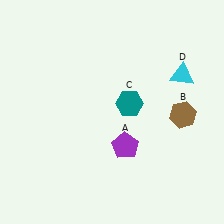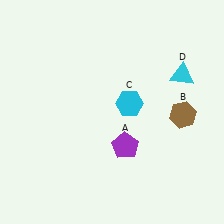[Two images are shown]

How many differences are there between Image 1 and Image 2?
There is 1 difference between the two images.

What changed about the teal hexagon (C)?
In Image 1, C is teal. In Image 2, it changed to cyan.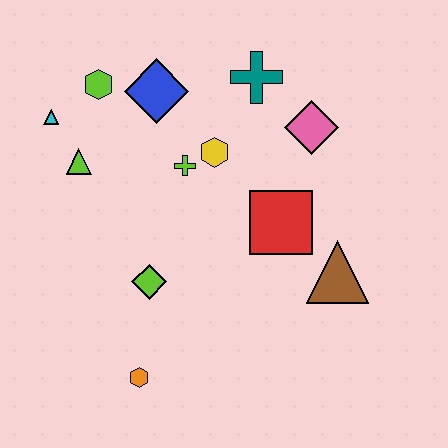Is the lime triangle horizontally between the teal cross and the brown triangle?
No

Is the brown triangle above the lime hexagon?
No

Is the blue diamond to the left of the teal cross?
Yes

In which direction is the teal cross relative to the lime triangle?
The teal cross is to the right of the lime triangle.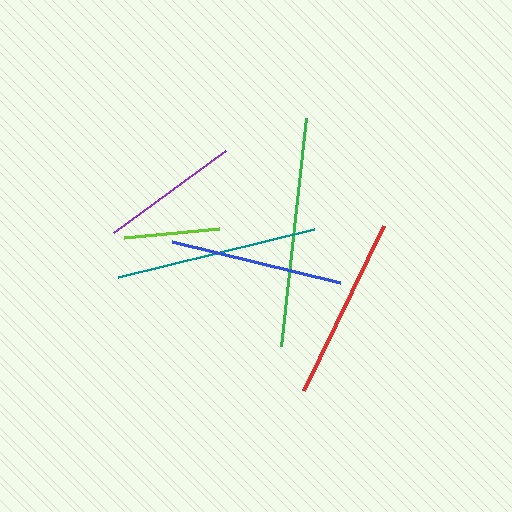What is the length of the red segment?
The red segment is approximately 183 pixels long.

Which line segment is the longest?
The green line is the longest at approximately 230 pixels.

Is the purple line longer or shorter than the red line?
The red line is longer than the purple line.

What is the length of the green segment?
The green segment is approximately 230 pixels long.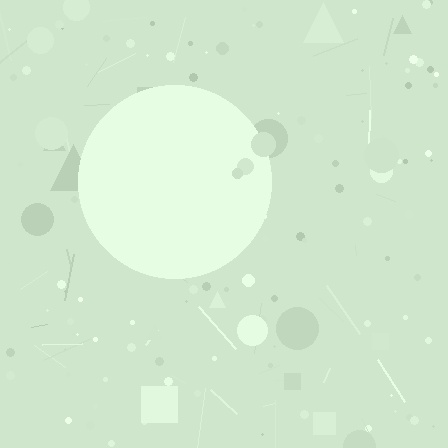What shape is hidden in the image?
A circle is hidden in the image.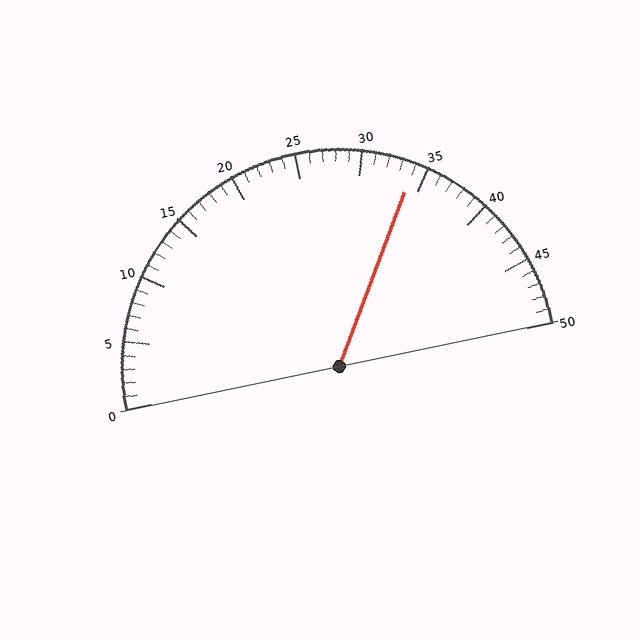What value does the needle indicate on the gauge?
The needle indicates approximately 34.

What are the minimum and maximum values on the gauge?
The gauge ranges from 0 to 50.